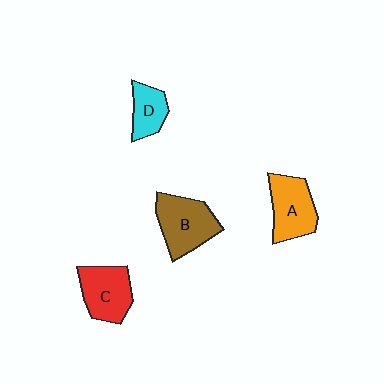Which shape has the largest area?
Shape B (brown).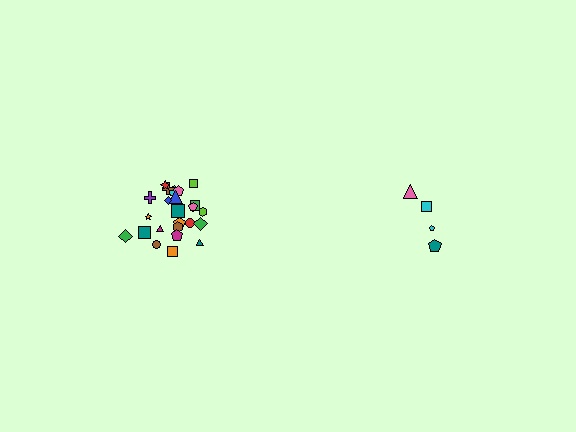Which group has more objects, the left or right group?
The left group.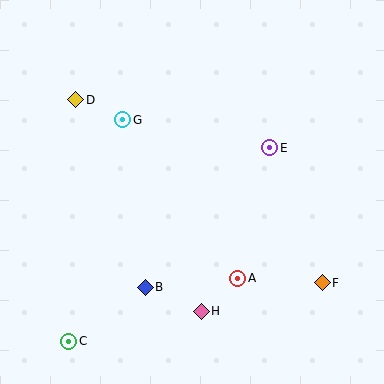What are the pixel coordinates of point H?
Point H is at (201, 311).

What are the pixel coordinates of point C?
Point C is at (69, 341).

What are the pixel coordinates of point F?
Point F is at (322, 283).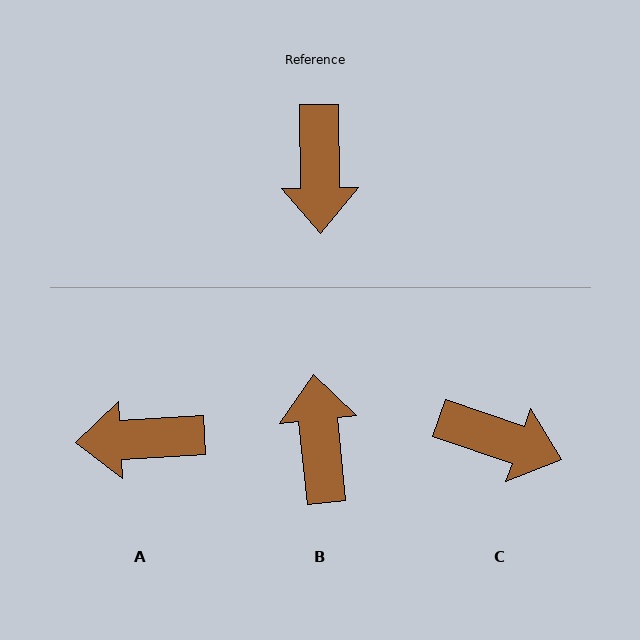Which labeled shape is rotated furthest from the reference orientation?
B, about 175 degrees away.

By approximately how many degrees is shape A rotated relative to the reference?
Approximately 88 degrees clockwise.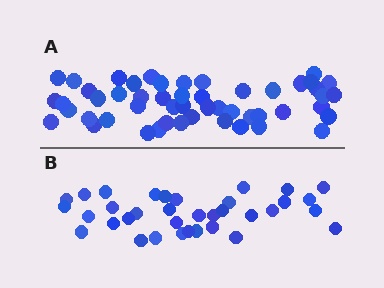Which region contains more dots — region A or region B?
Region A (the top region) has more dots.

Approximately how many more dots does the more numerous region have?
Region A has approximately 15 more dots than region B.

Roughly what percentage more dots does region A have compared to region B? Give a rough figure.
About 45% more.